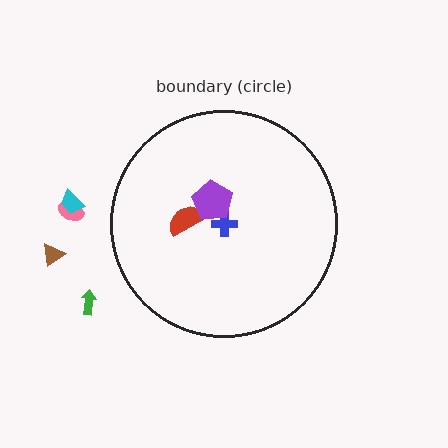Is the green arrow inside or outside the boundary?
Outside.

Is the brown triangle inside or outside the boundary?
Outside.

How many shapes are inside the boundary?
3 inside, 4 outside.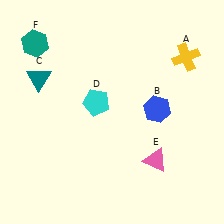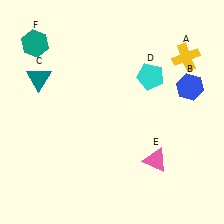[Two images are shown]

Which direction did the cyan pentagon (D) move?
The cyan pentagon (D) moved right.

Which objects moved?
The objects that moved are: the blue hexagon (B), the cyan pentagon (D).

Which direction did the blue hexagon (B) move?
The blue hexagon (B) moved right.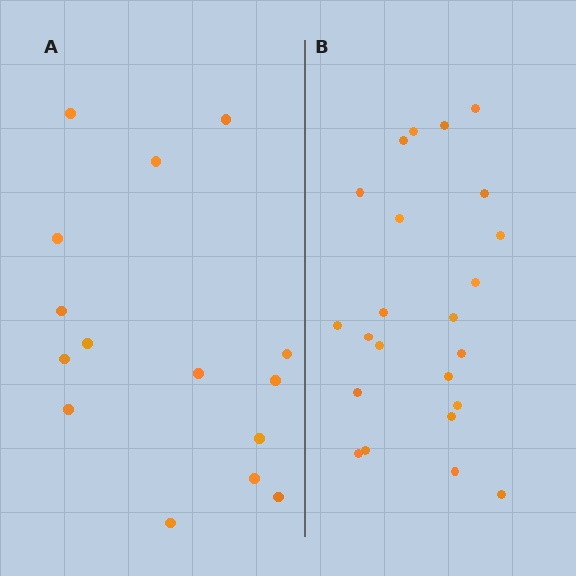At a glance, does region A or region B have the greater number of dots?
Region B (the right region) has more dots.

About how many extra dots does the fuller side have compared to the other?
Region B has roughly 8 or so more dots than region A.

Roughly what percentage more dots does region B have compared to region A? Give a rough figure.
About 55% more.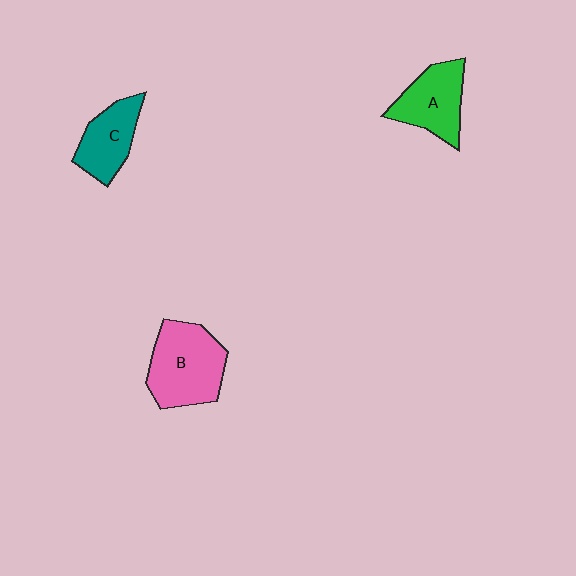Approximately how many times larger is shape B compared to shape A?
Approximately 1.3 times.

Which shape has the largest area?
Shape B (pink).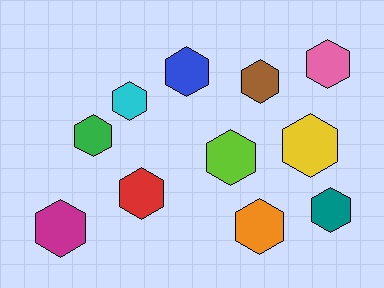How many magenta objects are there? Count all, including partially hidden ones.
There is 1 magenta object.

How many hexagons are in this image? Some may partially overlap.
There are 11 hexagons.